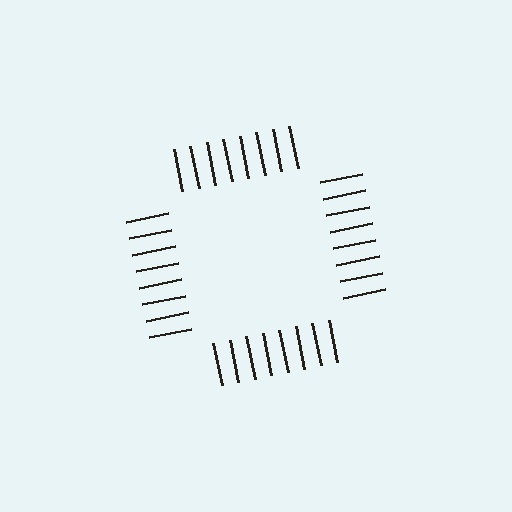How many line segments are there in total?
32 — 8 along each of the 4 edges.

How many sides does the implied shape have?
4 sides — the line-ends trace a square.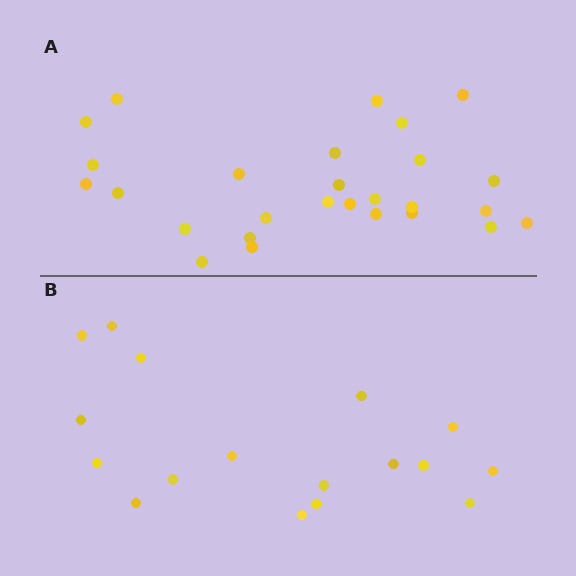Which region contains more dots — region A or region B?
Region A (the top region) has more dots.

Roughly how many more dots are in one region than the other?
Region A has roughly 10 or so more dots than region B.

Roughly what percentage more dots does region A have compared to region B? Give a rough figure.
About 60% more.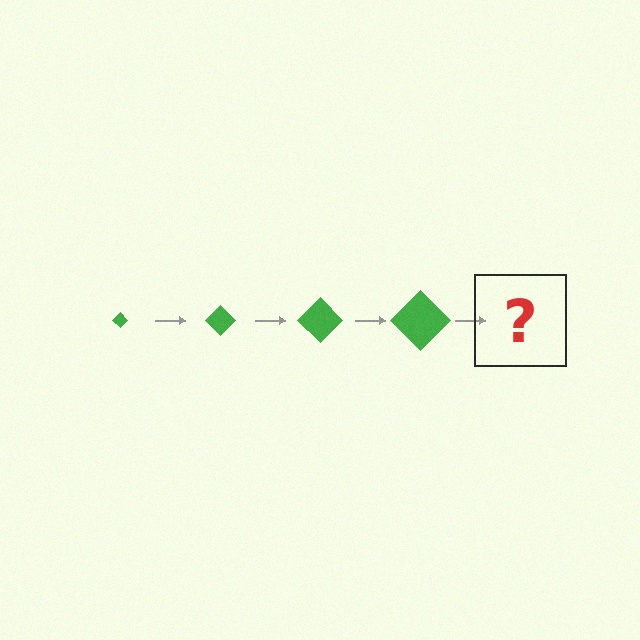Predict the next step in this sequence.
The next step is a green diamond, larger than the previous one.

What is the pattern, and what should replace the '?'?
The pattern is that the diamond gets progressively larger each step. The '?' should be a green diamond, larger than the previous one.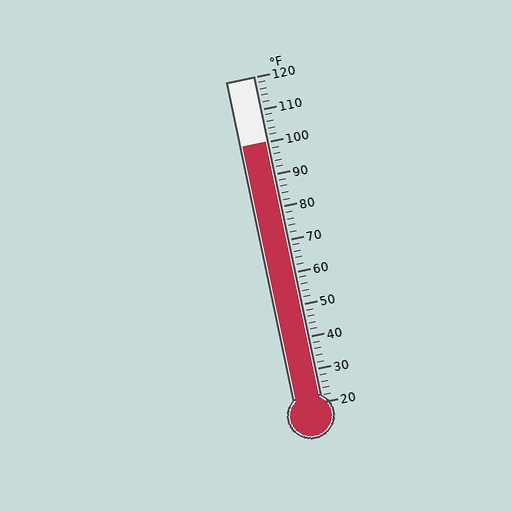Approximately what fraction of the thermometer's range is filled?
The thermometer is filled to approximately 80% of its range.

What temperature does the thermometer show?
The thermometer shows approximately 100°F.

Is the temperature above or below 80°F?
The temperature is above 80°F.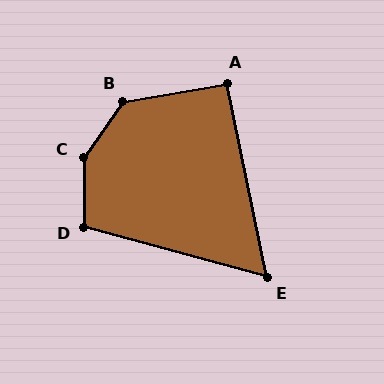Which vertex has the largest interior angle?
C, at approximately 145 degrees.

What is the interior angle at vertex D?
Approximately 105 degrees (obtuse).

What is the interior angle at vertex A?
Approximately 92 degrees (approximately right).